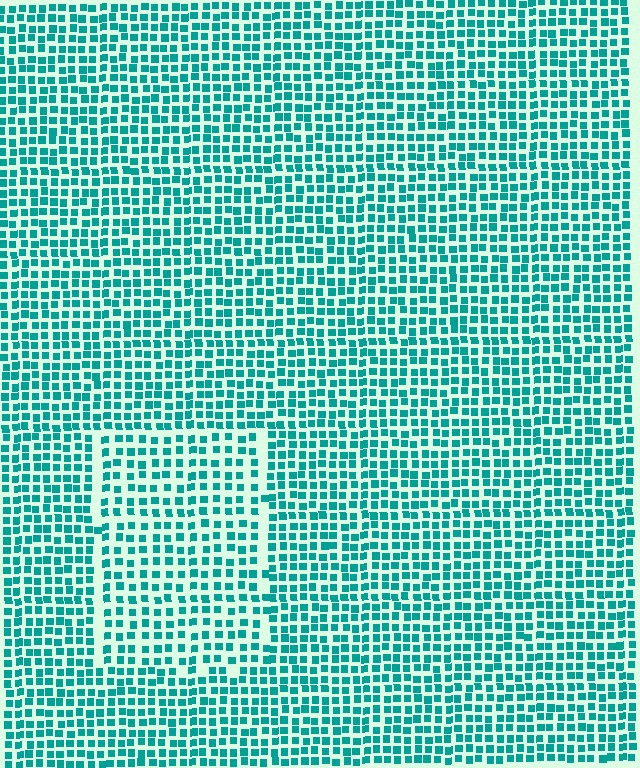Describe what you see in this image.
The image contains small teal elements arranged at two different densities. A rectangle-shaped region is visible where the elements are less densely packed than the surrounding area.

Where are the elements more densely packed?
The elements are more densely packed outside the rectangle boundary.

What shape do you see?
I see a rectangle.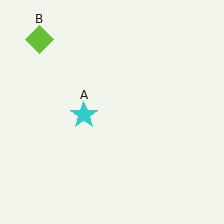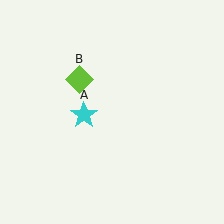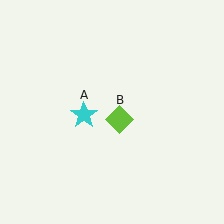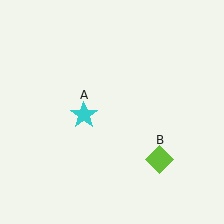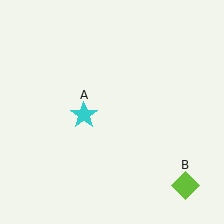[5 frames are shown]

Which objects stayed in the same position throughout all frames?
Cyan star (object A) remained stationary.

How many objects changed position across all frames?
1 object changed position: lime diamond (object B).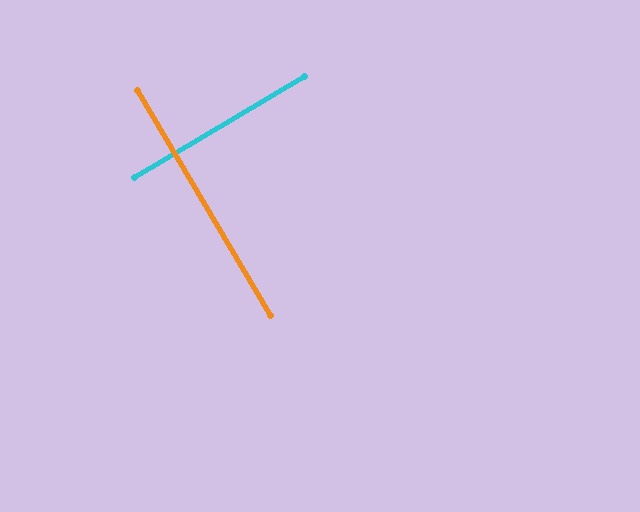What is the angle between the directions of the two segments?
Approximately 90 degrees.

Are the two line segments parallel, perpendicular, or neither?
Perpendicular — they meet at approximately 90°.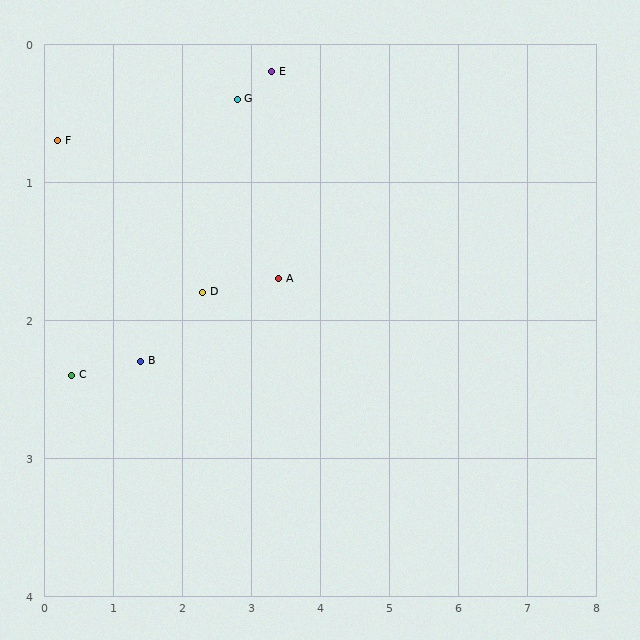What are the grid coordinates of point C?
Point C is at approximately (0.4, 2.4).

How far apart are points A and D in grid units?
Points A and D are about 1.1 grid units apart.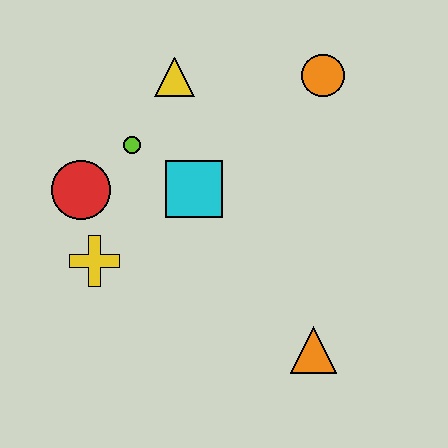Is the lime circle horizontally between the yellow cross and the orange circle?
Yes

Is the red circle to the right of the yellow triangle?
No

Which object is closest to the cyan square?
The lime circle is closest to the cyan square.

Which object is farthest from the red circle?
The orange triangle is farthest from the red circle.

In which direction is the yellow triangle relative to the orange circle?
The yellow triangle is to the left of the orange circle.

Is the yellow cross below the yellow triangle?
Yes